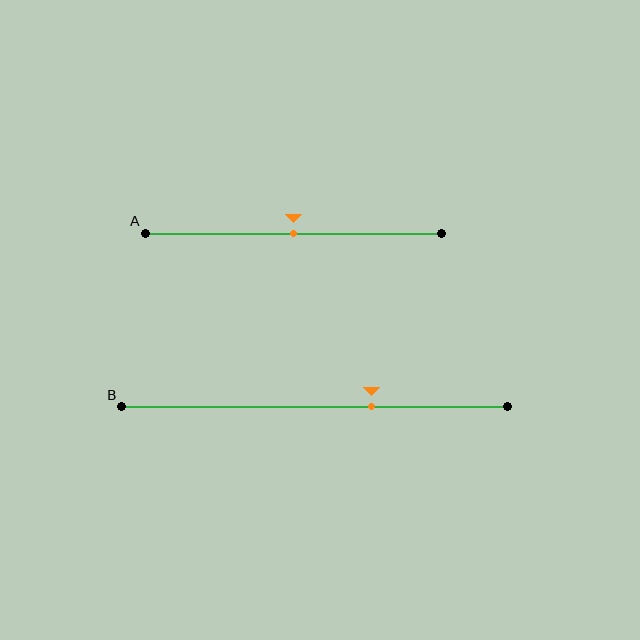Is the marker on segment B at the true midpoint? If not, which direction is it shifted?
No, the marker on segment B is shifted to the right by about 15% of the segment length.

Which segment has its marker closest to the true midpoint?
Segment A has its marker closest to the true midpoint.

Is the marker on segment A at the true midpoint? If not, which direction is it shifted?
Yes, the marker on segment A is at the true midpoint.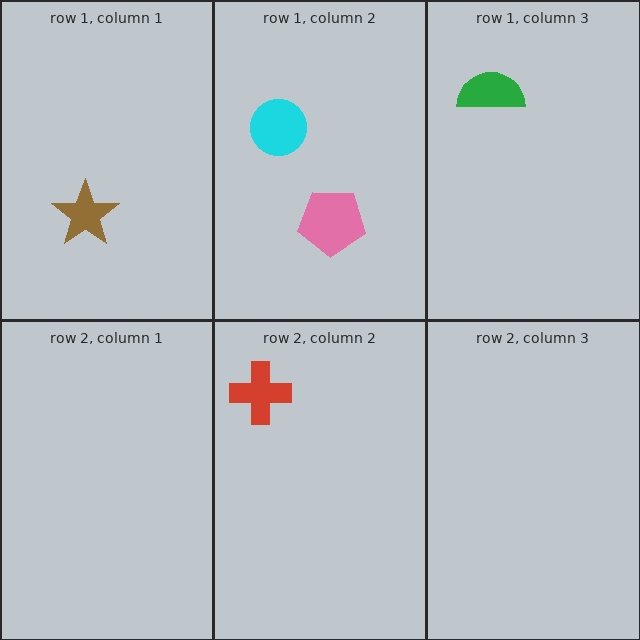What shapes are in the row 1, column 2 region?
The pink pentagon, the cyan circle.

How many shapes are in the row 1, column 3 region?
1.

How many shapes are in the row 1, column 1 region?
1.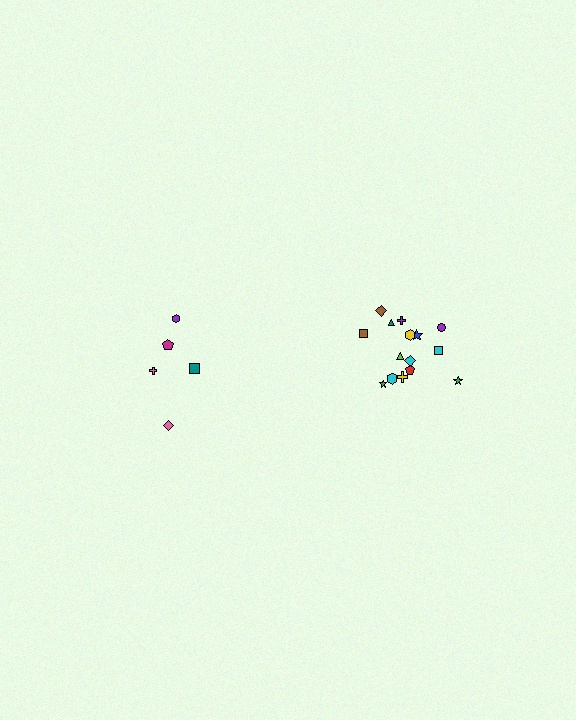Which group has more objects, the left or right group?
The right group.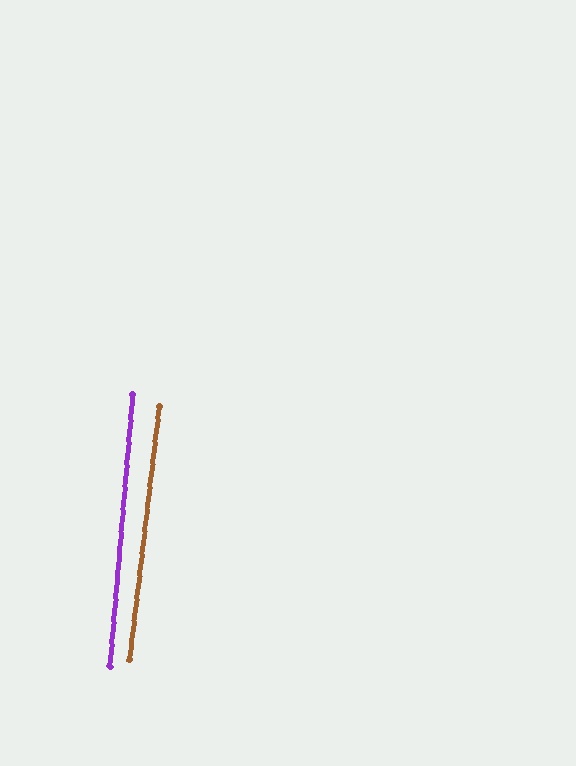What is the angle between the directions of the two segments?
Approximately 2 degrees.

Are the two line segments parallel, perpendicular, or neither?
Parallel — their directions differ by only 1.8°.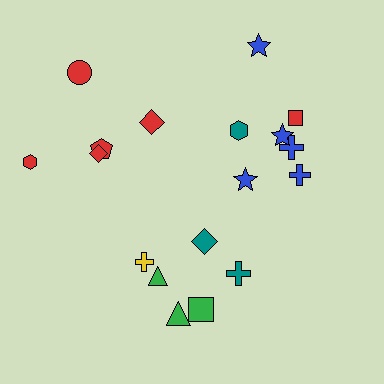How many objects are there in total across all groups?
There are 18 objects.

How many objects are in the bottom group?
There are 6 objects.